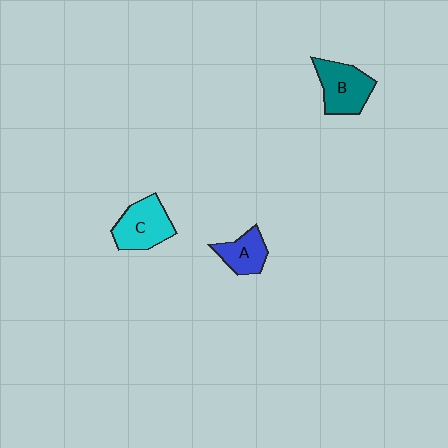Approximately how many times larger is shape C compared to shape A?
Approximately 1.4 times.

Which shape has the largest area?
Shape C (cyan).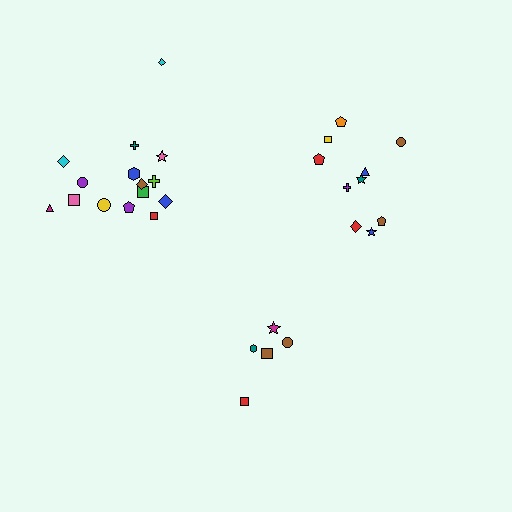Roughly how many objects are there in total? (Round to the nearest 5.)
Roughly 30 objects in total.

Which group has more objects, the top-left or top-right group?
The top-left group.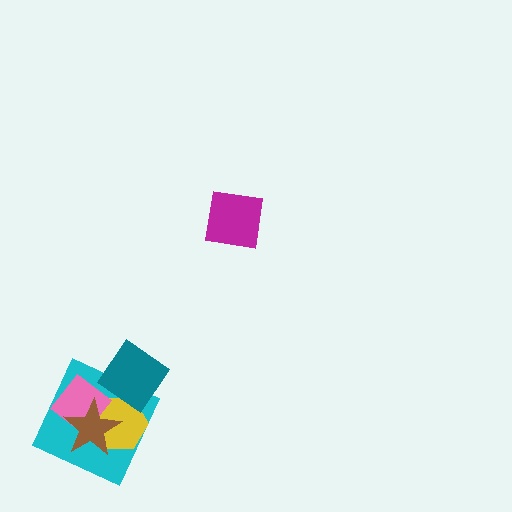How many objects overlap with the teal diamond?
2 objects overlap with the teal diamond.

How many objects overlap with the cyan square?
4 objects overlap with the cyan square.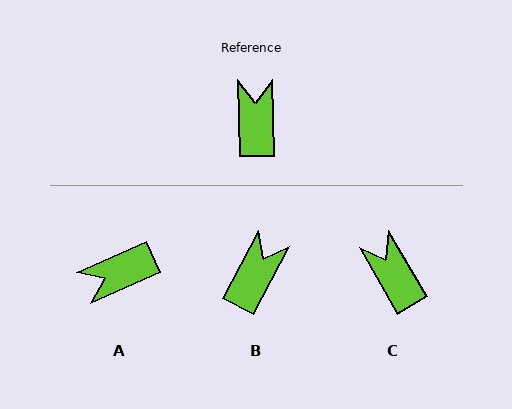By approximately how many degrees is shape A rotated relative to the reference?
Approximately 113 degrees counter-clockwise.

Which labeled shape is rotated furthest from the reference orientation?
A, about 113 degrees away.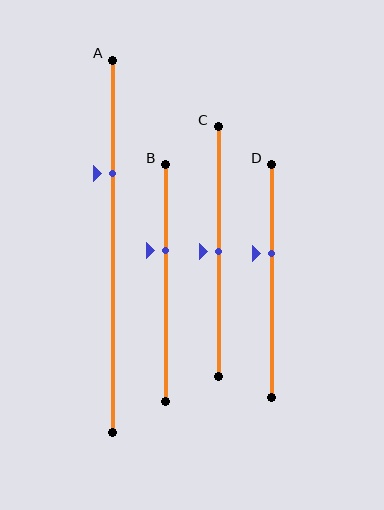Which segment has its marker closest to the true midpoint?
Segment C has its marker closest to the true midpoint.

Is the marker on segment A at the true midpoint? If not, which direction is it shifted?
No, the marker on segment A is shifted upward by about 19% of the segment length.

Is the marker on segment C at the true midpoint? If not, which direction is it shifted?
Yes, the marker on segment C is at the true midpoint.